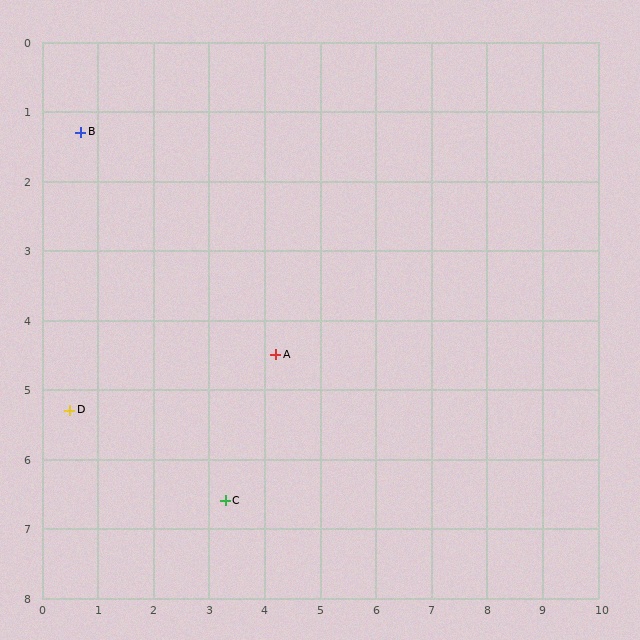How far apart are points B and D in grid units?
Points B and D are about 4.0 grid units apart.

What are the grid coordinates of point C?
Point C is at approximately (3.3, 6.6).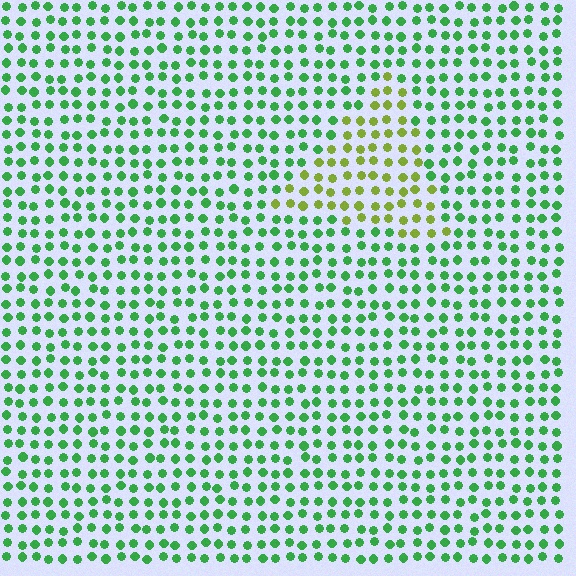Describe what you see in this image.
The image is filled with small green elements in a uniform arrangement. A triangle-shaped region is visible where the elements are tinted to a slightly different hue, forming a subtle color boundary.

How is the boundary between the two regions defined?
The boundary is defined purely by a slight shift in hue (about 47 degrees). Spacing, size, and orientation are identical on both sides.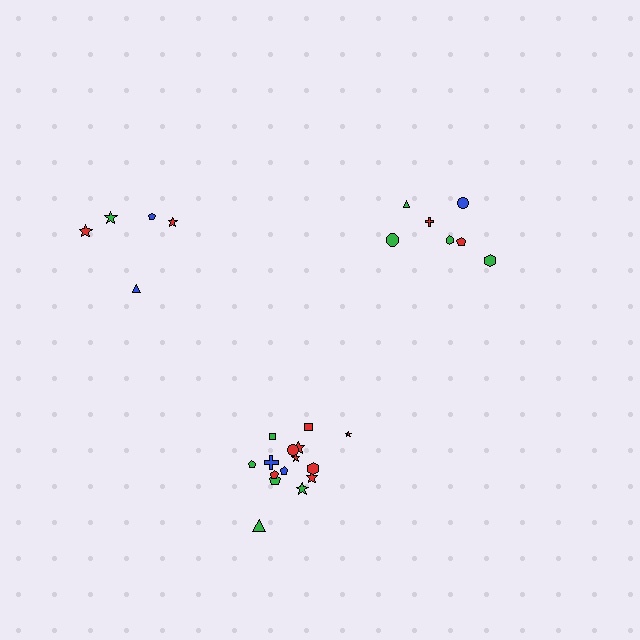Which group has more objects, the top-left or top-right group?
The top-right group.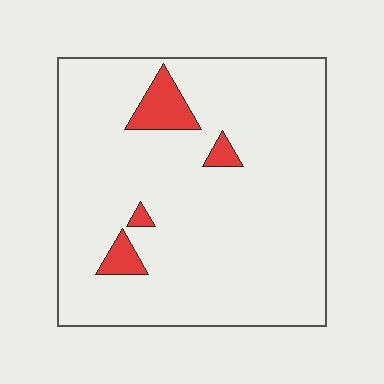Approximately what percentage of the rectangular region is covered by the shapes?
Approximately 5%.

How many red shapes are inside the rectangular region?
4.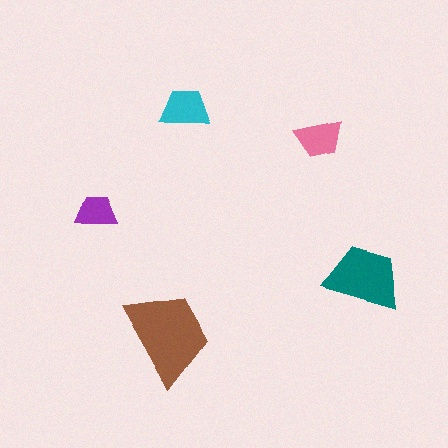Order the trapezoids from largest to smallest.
the brown one, the teal one, the cyan one, the pink one, the purple one.